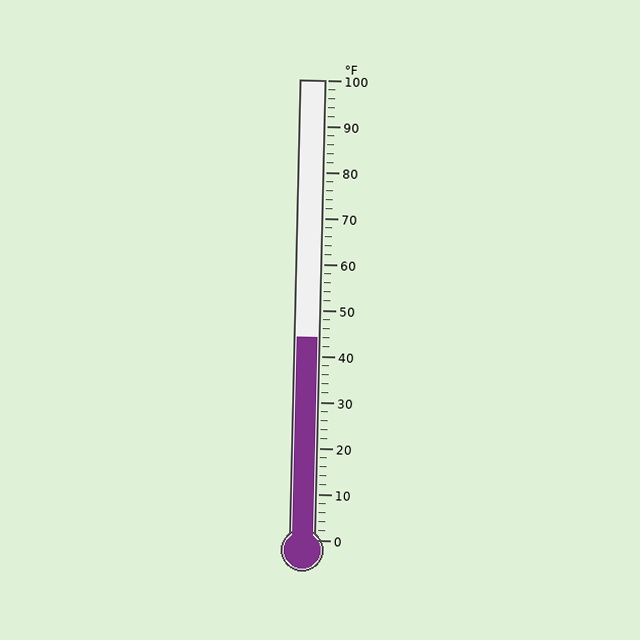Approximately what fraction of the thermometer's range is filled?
The thermometer is filled to approximately 45% of its range.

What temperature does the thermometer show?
The thermometer shows approximately 44°F.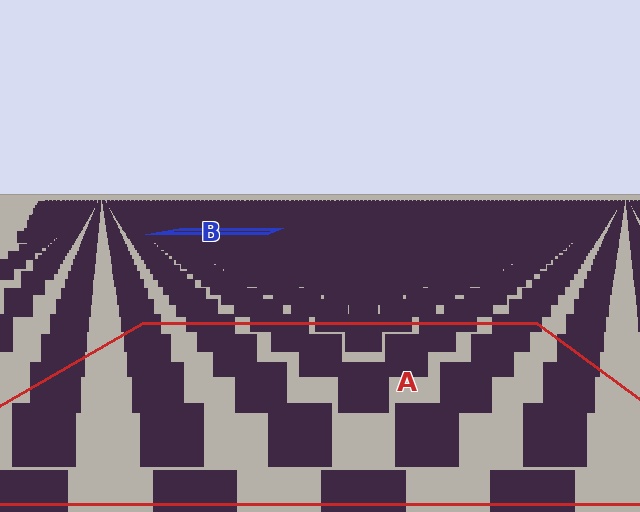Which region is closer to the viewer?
Region A is closer. The texture elements there are larger and more spread out.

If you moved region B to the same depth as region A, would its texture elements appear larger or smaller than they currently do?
They would appear larger. At a closer depth, the same texture elements are projected at a bigger on-screen size.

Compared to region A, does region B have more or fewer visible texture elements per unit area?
Region B has more texture elements per unit area — they are packed more densely because it is farther away.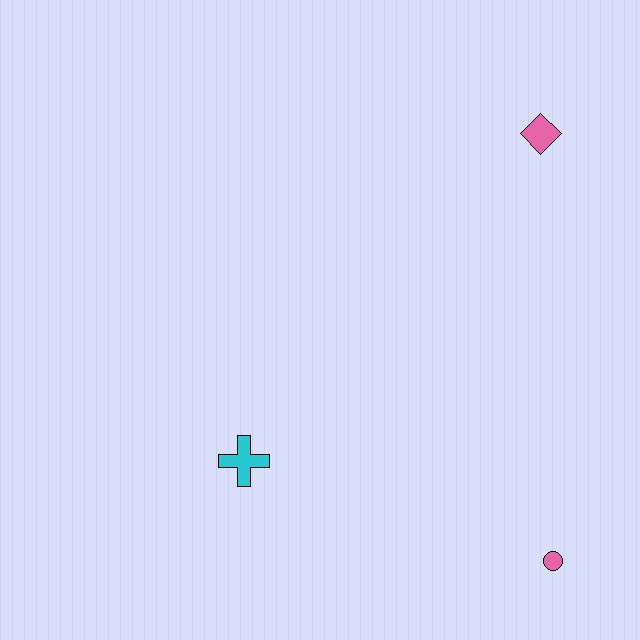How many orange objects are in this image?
There are no orange objects.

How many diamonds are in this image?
There is 1 diamond.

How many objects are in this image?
There are 3 objects.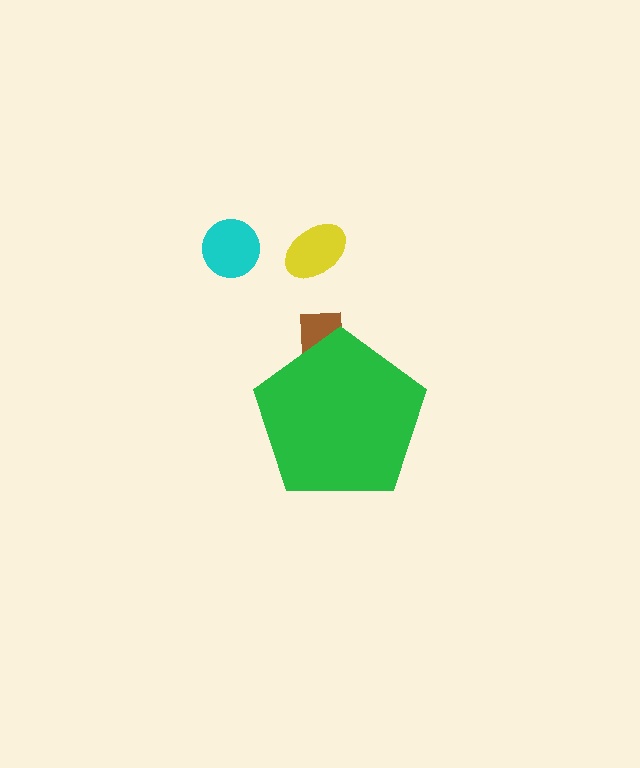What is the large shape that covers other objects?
A green pentagon.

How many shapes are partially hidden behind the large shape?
1 shape is partially hidden.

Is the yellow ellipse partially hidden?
No, the yellow ellipse is fully visible.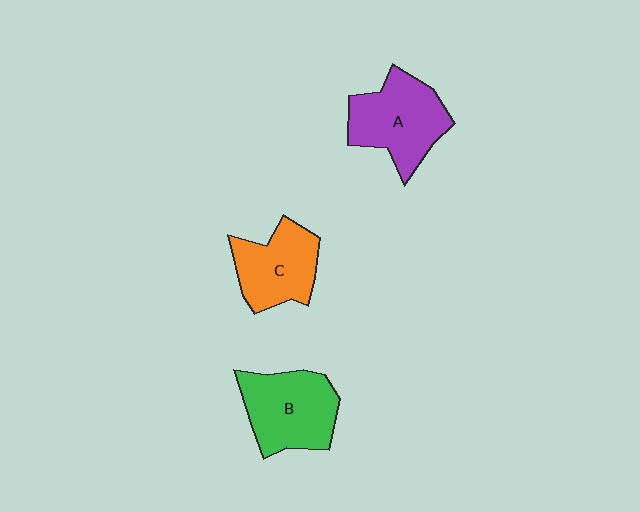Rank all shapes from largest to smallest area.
From largest to smallest: A (purple), B (green), C (orange).